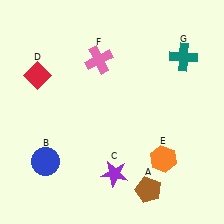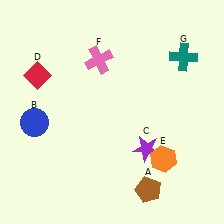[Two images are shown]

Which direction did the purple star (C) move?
The purple star (C) moved right.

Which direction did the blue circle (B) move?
The blue circle (B) moved up.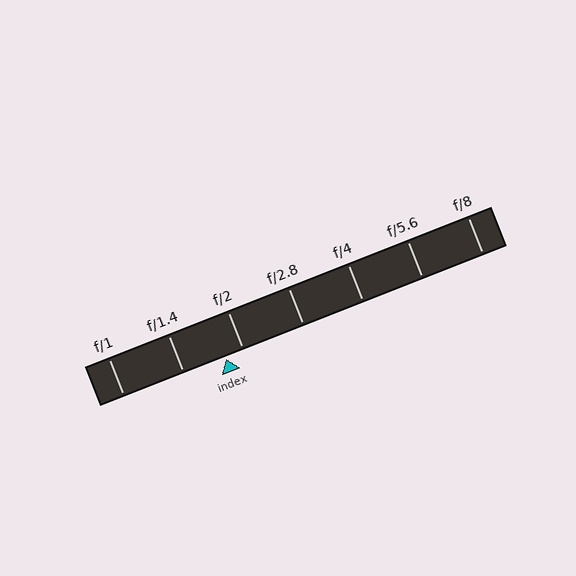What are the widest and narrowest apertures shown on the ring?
The widest aperture shown is f/1 and the narrowest is f/8.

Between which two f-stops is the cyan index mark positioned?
The index mark is between f/1.4 and f/2.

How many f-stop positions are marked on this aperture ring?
There are 7 f-stop positions marked.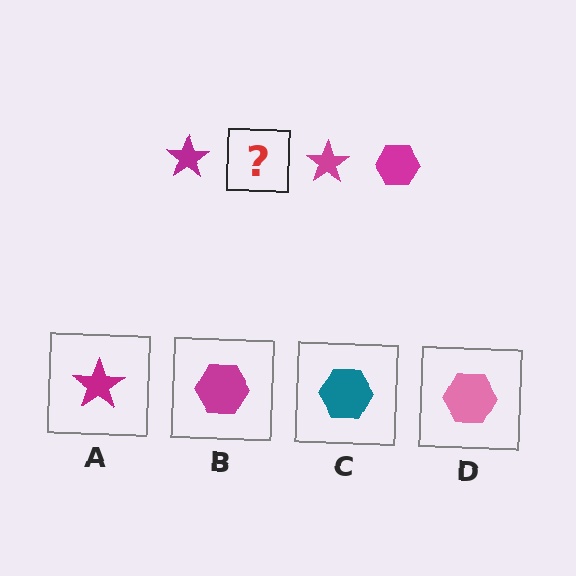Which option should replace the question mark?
Option B.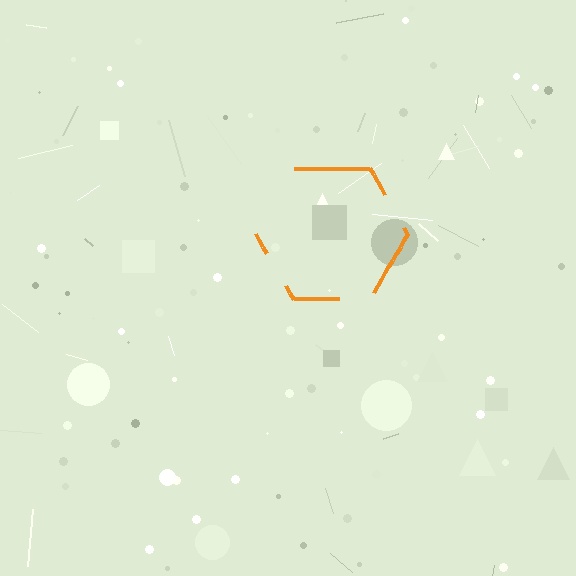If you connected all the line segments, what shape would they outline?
They would outline a hexagon.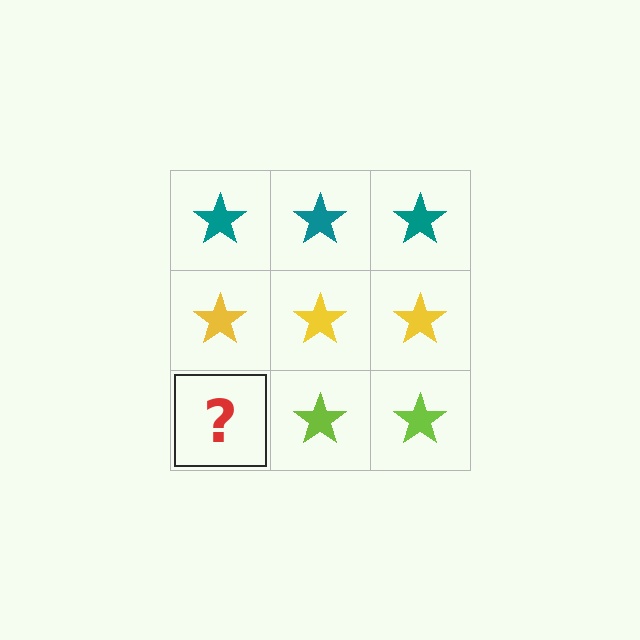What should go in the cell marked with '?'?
The missing cell should contain a lime star.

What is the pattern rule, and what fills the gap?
The rule is that each row has a consistent color. The gap should be filled with a lime star.